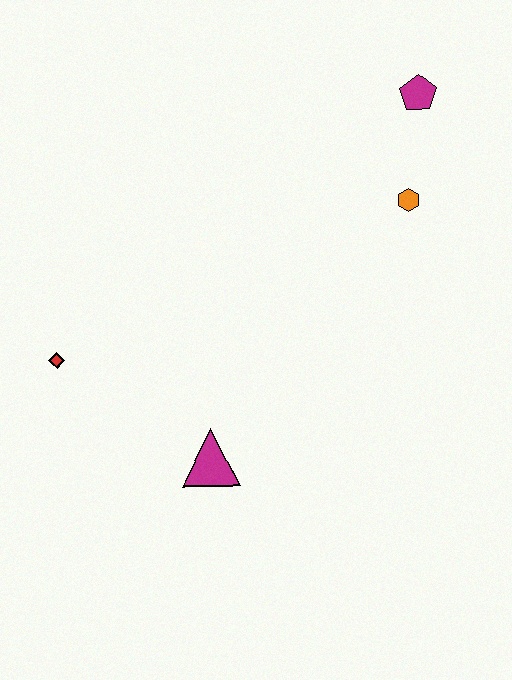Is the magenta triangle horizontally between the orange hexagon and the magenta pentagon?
No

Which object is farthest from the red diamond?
The magenta pentagon is farthest from the red diamond.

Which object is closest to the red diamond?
The magenta triangle is closest to the red diamond.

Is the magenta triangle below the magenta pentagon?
Yes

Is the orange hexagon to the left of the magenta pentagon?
Yes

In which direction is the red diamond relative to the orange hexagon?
The red diamond is to the left of the orange hexagon.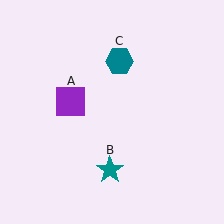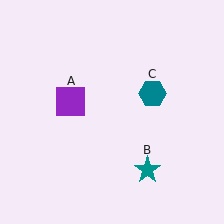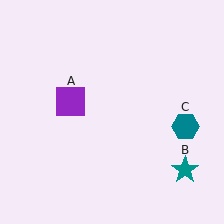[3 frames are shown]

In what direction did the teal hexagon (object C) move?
The teal hexagon (object C) moved down and to the right.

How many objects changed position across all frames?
2 objects changed position: teal star (object B), teal hexagon (object C).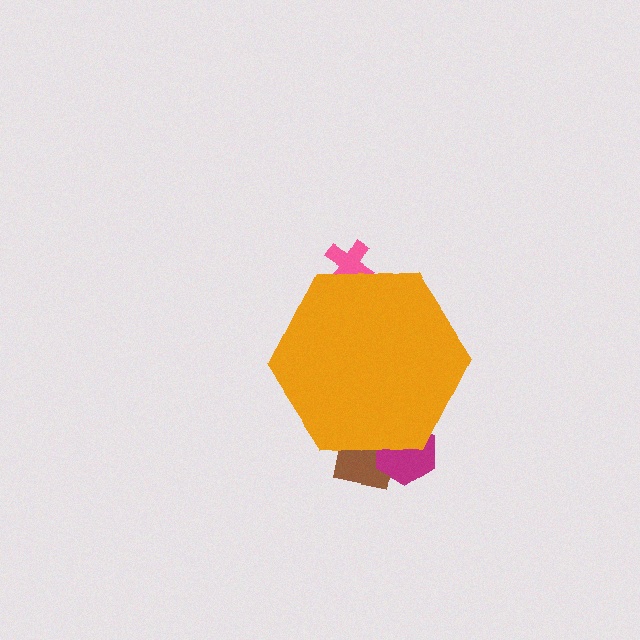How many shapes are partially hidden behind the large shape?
3 shapes are partially hidden.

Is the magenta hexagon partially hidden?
Yes, the magenta hexagon is partially hidden behind the orange hexagon.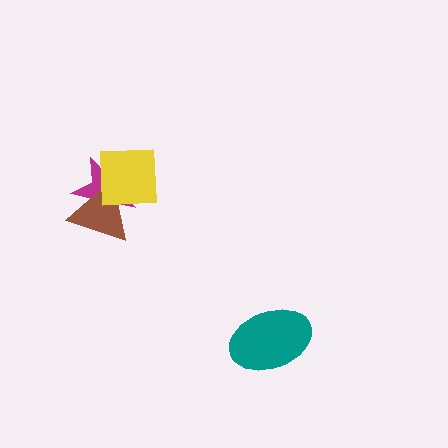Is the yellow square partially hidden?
No, no other shape covers it.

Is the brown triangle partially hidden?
Yes, it is partially covered by another shape.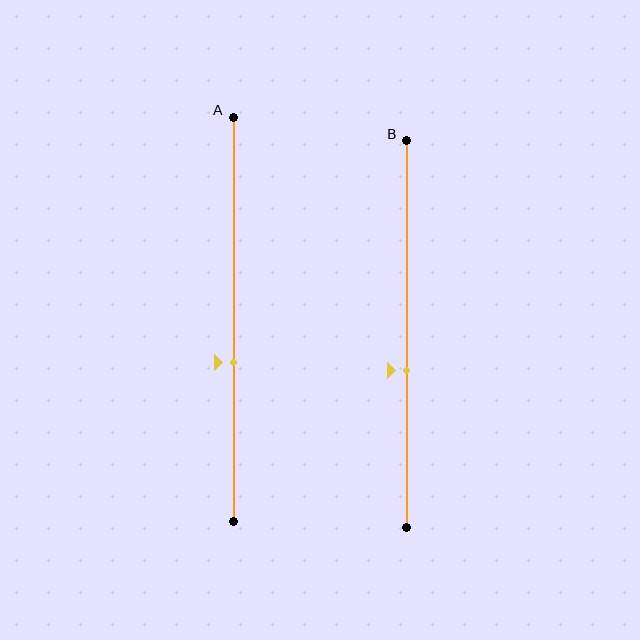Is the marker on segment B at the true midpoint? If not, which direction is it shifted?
No, the marker on segment B is shifted downward by about 9% of the segment length.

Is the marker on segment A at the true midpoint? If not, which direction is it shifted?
No, the marker on segment A is shifted downward by about 11% of the segment length.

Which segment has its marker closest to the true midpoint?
Segment B has its marker closest to the true midpoint.